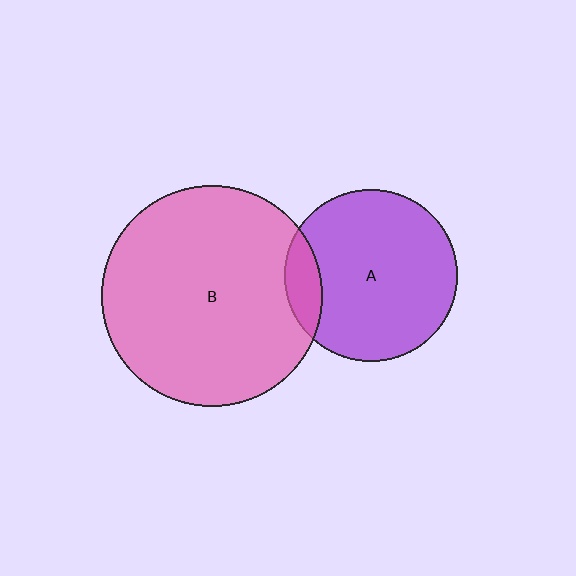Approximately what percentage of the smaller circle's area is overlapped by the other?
Approximately 10%.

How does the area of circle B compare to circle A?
Approximately 1.6 times.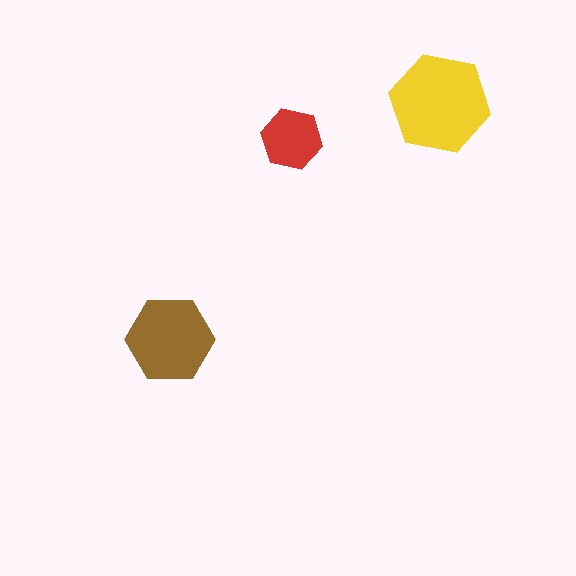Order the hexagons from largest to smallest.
the yellow one, the brown one, the red one.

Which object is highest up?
The yellow hexagon is topmost.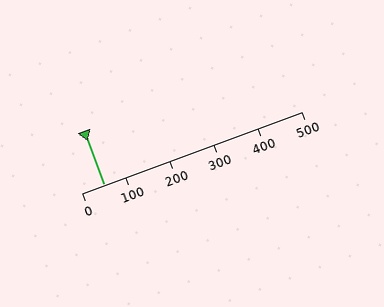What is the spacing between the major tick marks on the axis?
The major ticks are spaced 100 apart.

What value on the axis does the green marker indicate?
The marker indicates approximately 50.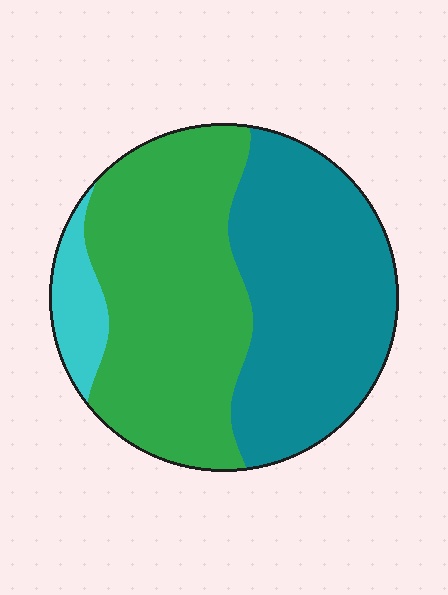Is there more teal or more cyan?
Teal.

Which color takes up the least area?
Cyan, at roughly 10%.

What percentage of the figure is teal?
Teal covers around 45% of the figure.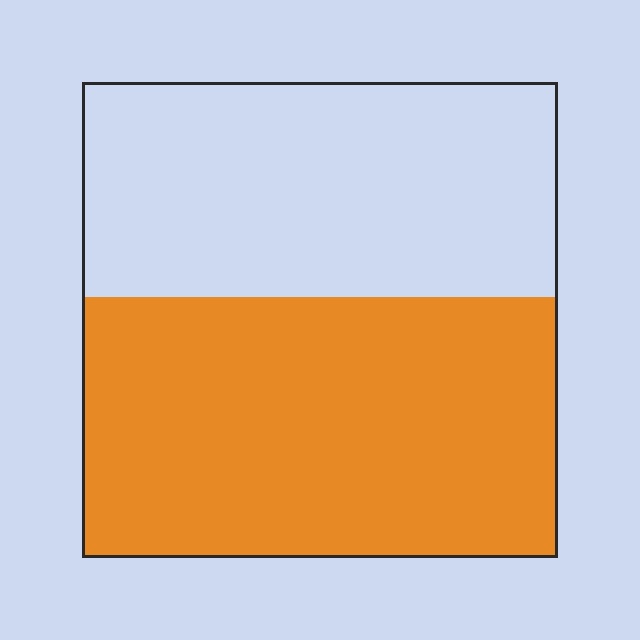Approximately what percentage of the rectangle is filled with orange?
Approximately 55%.